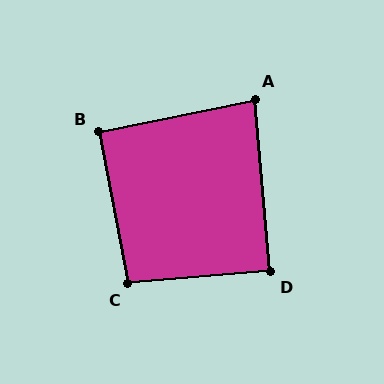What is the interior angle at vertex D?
Approximately 90 degrees (approximately right).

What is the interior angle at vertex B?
Approximately 90 degrees (approximately right).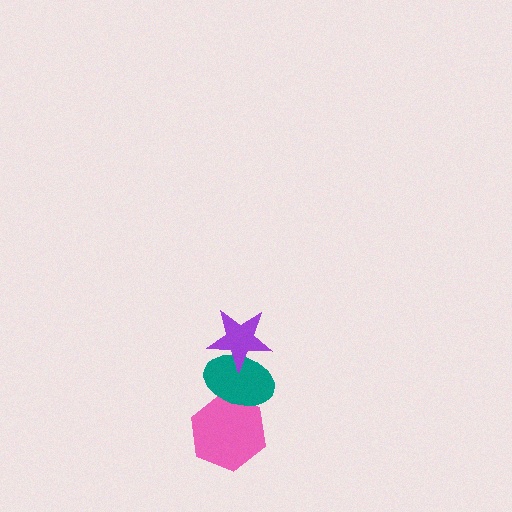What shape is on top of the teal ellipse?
The purple star is on top of the teal ellipse.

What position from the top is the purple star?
The purple star is 1st from the top.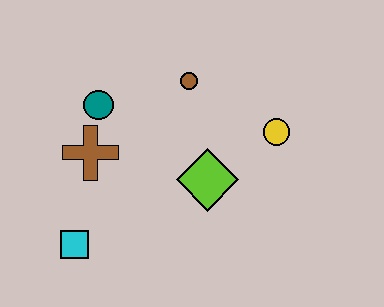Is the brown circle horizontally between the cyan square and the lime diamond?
Yes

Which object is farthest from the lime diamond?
The cyan square is farthest from the lime diamond.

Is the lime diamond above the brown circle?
No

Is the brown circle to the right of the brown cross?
Yes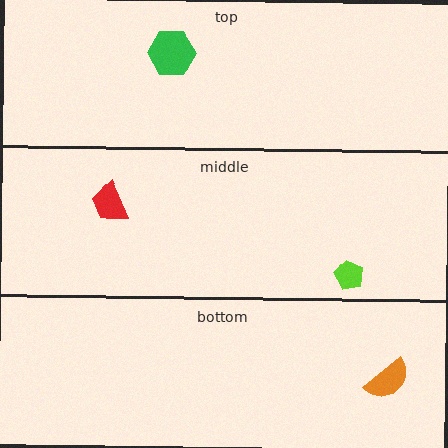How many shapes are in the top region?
1.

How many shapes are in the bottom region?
1.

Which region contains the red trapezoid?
The middle region.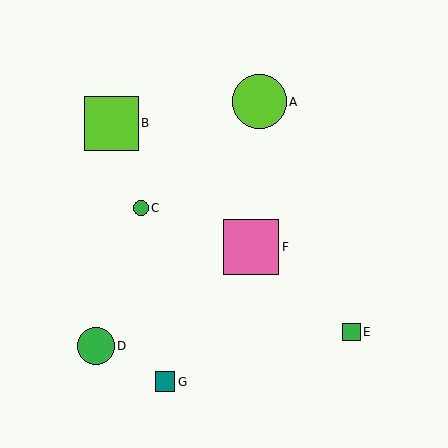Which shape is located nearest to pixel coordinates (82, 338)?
The green circle (labeled D) at (96, 346) is nearest to that location.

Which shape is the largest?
The pink square (labeled F) is the largest.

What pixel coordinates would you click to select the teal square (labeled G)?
Click at (165, 382) to select the teal square G.